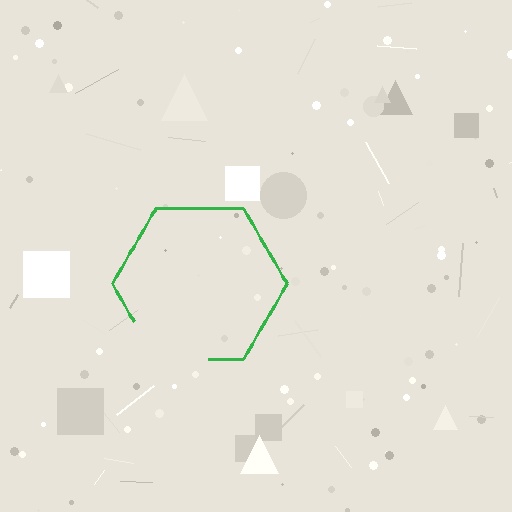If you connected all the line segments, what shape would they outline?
They would outline a hexagon.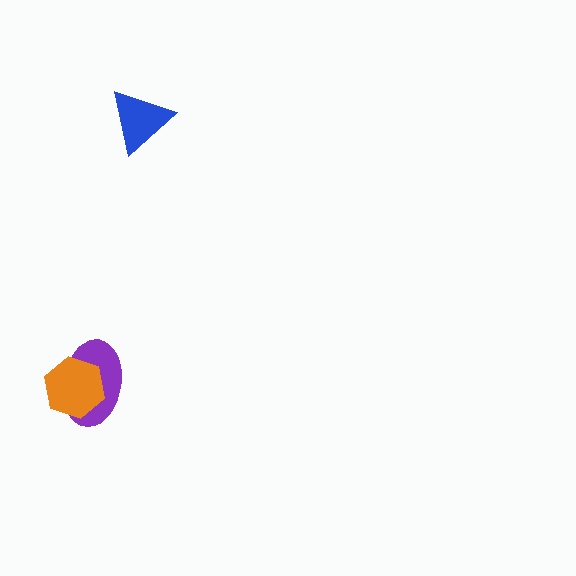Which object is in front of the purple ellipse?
The orange hexagon is in front of the purple ellipse.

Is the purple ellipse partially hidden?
Yes, it is partially covered by another shape.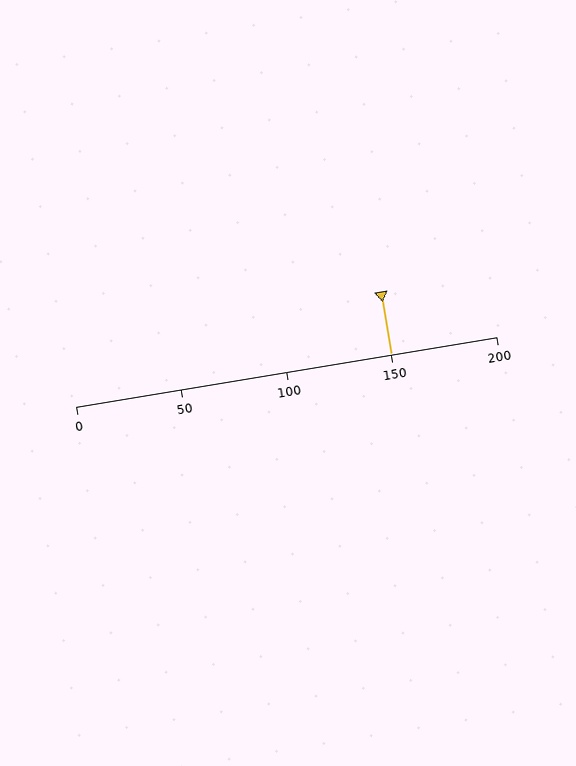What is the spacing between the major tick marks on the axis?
The major ticks are spaced 50 apart.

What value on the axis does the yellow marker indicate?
The marker indicates approximately 150.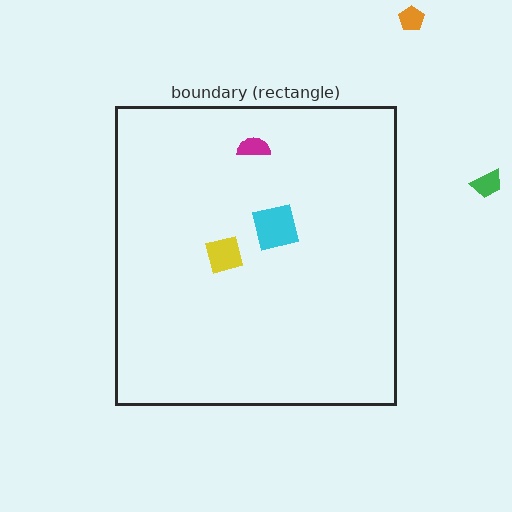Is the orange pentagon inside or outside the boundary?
Outside.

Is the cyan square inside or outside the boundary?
Inside.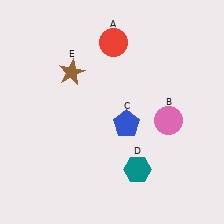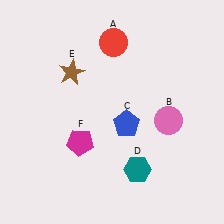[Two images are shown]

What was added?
A magenta pentagon (F) was added in Image 2.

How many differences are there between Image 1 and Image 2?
There is 1 difference between the two images.